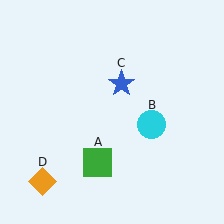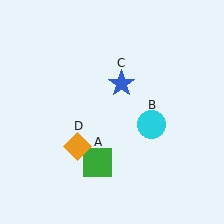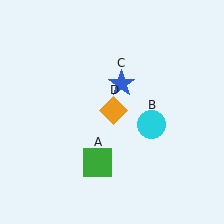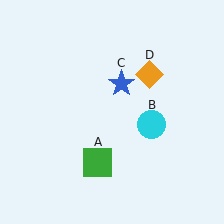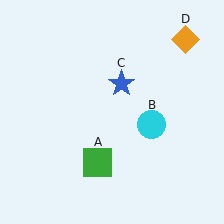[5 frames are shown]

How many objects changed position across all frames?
1 object changed position: orange diamond (object D).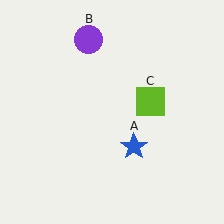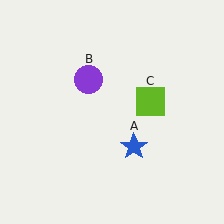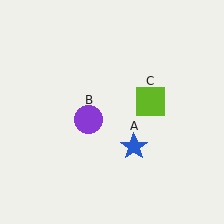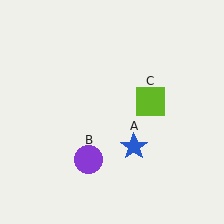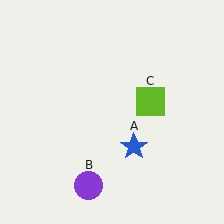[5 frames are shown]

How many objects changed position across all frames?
1 object changed position: purple circle (object B).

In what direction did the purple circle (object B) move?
The purple circle (object B) moved down.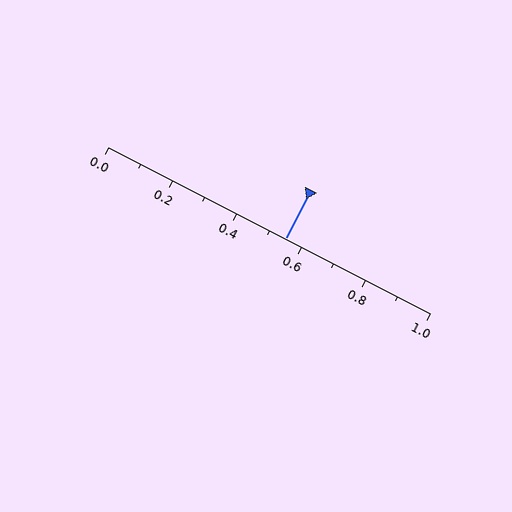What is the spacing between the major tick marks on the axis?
The major ticks are spaced 0.2 apart.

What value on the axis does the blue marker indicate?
The marker indicates approximately 0.55.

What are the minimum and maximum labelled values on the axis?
The axis runs from 0.0 to 1.0.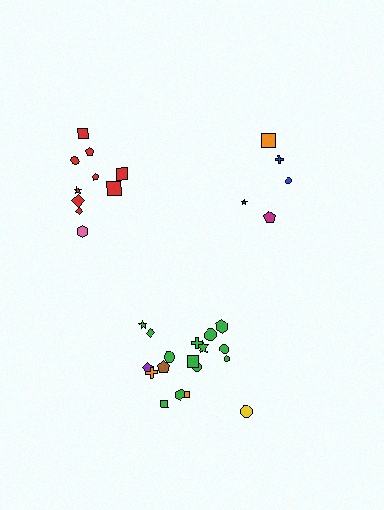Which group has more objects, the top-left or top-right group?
The top-left group.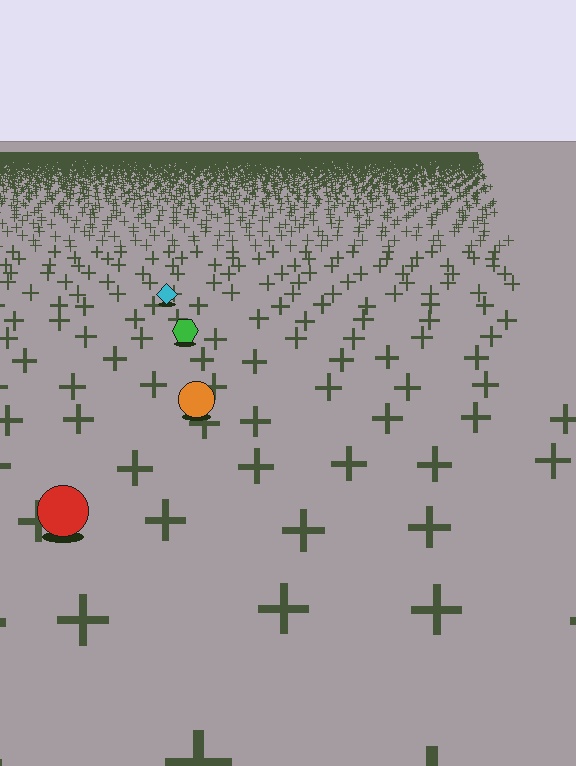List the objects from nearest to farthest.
From nearest to farthest: the red circle, the orange circle, the green hexagon, the cyan diamond.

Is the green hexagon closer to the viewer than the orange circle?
No. The orange circle is closer — you can tell from the texture gradient: the ground texture is coarser near it.